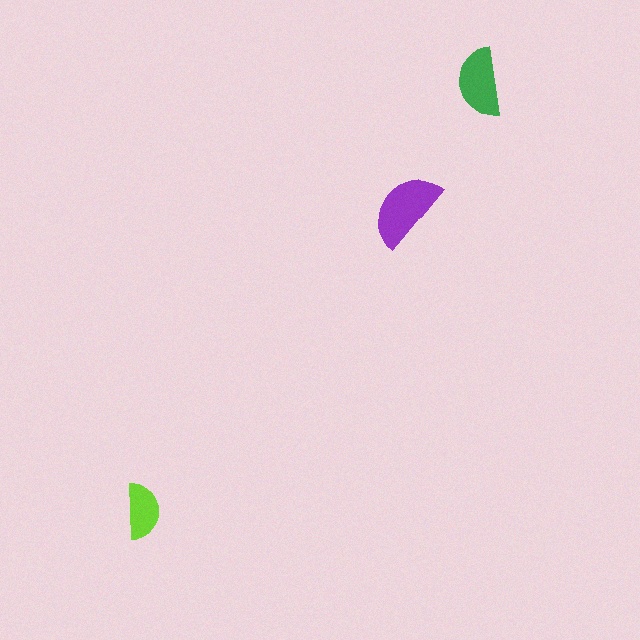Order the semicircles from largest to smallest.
the purple one, the green one, the lime one.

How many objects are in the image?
There are 3 objects in the image.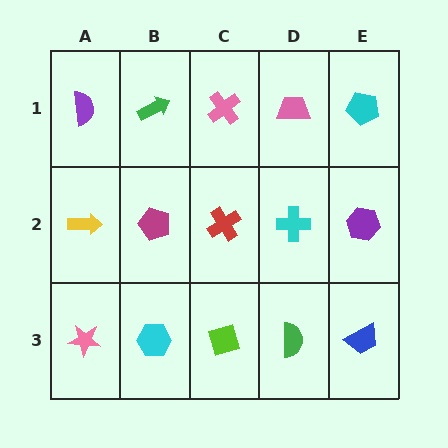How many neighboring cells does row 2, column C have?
4.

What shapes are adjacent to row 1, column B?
A magenta pentagon (row 2, column B), a purple semicircle (row 1, column A), a pink cross (row 1, column C).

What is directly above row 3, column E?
A purple hexagon.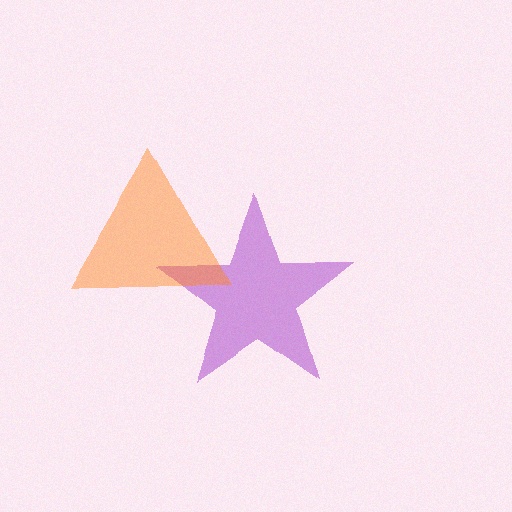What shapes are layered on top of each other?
The layered shapes are: a purple star, an orange triangle.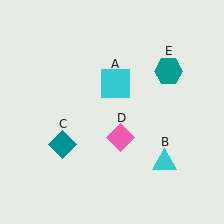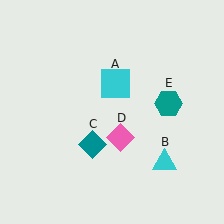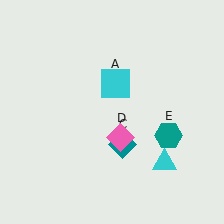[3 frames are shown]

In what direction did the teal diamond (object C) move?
The teal diamond (object C) moved right.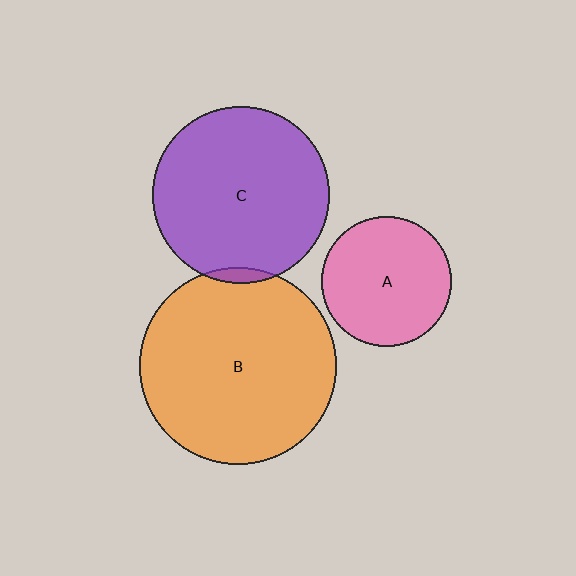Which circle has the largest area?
Circle B (orange).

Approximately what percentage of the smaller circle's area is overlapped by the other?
Approximately 5%.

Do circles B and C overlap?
Yes.